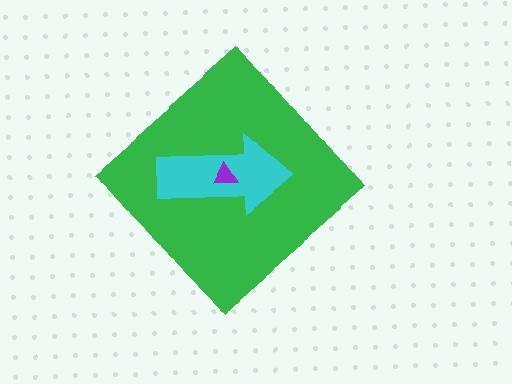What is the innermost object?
The purple triangle.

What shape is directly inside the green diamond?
The cyan arrow.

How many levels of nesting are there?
3.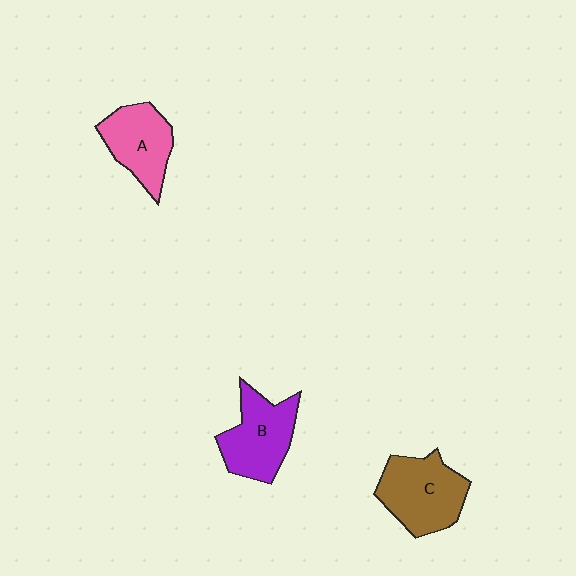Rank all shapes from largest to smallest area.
From largest to smallest: C (brown), B (purple), A (pink).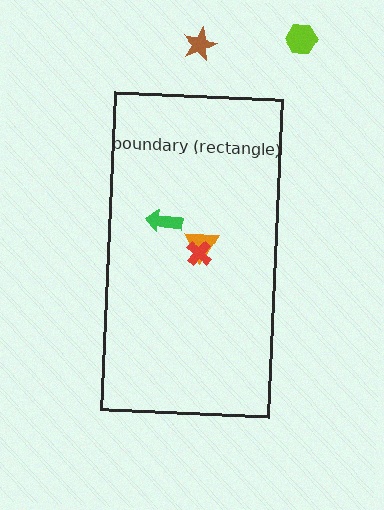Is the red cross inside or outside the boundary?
Inside.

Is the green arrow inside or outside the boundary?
Inside.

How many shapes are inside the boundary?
3 inside, 2 outside.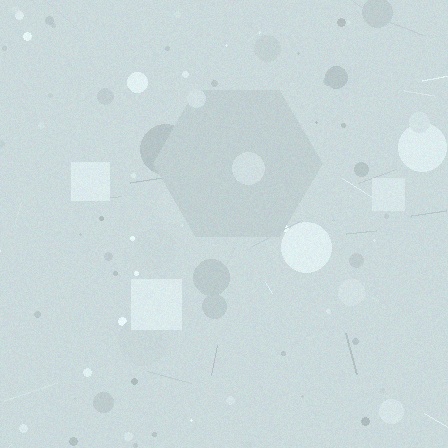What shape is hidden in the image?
A hexagon is hidden in the image.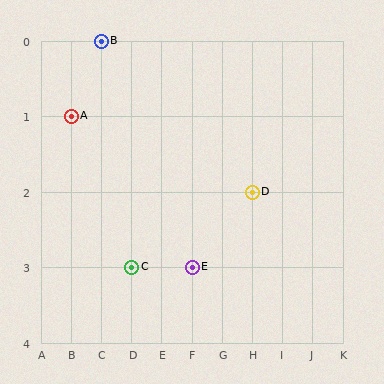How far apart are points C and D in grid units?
Points C and D are 4 columns and 1 row apart (about 4.1 grid units diagonally).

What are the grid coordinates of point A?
Point A is at grid coordinates (B, 1).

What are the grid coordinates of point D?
Point D is at grid coordinates (H, 2).